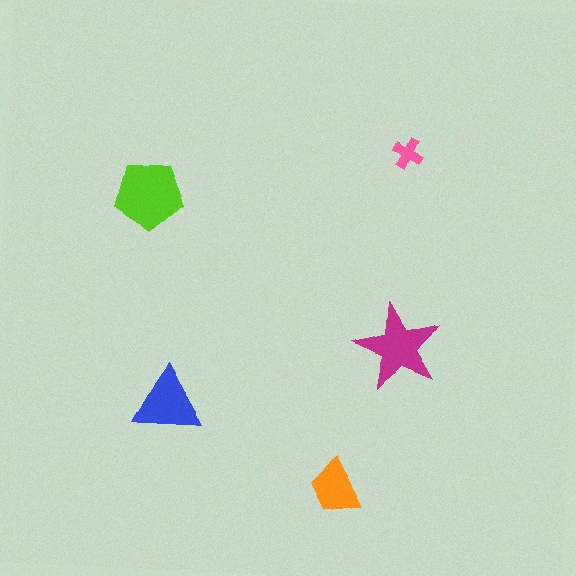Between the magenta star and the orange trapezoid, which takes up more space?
The magenta star.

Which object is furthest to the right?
The magenta star is rightmost.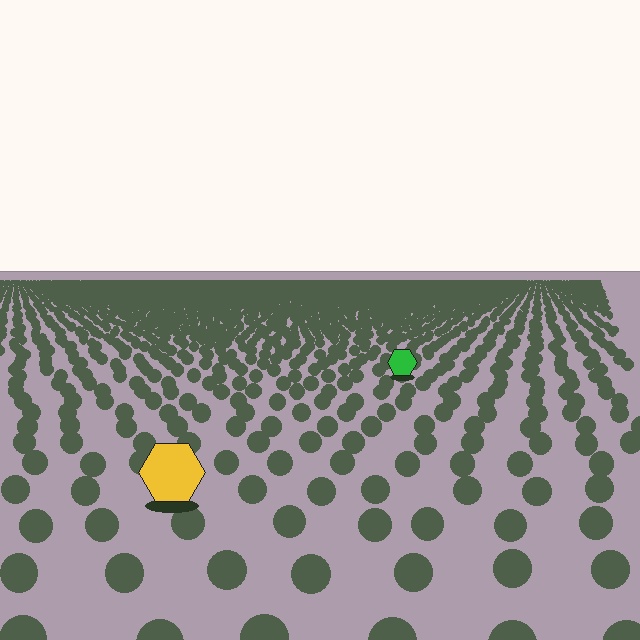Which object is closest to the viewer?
The yellow hexagon is closest. The texture marks near it are larger and more spread out.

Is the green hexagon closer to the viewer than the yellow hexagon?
No. The yellow hexagon is closer — you can tell from the texture gradient: the ground texture is coarser near it.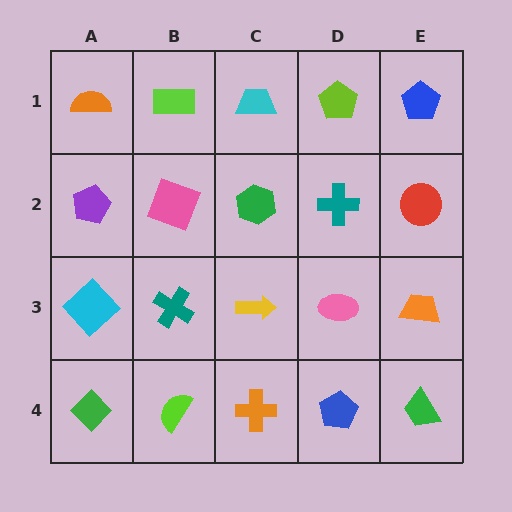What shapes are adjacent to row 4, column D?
A pink ellipse (row 3, column D), an orange cross (row 4, column C), a green trapezoid (row 4, column E).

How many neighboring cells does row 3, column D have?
4.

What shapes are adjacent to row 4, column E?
An orange trapezoid (row 3, column E), a blue pentagon (row 4, column D).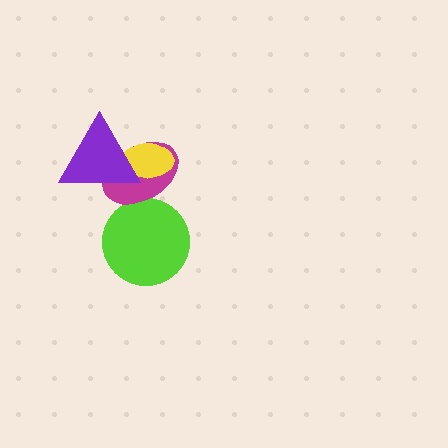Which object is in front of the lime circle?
The magenta ellipse is in front of the lime circle.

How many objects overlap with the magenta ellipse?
3 objects overlap with the magenta ellipse.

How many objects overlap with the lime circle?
1 object overlaps with the lime circle.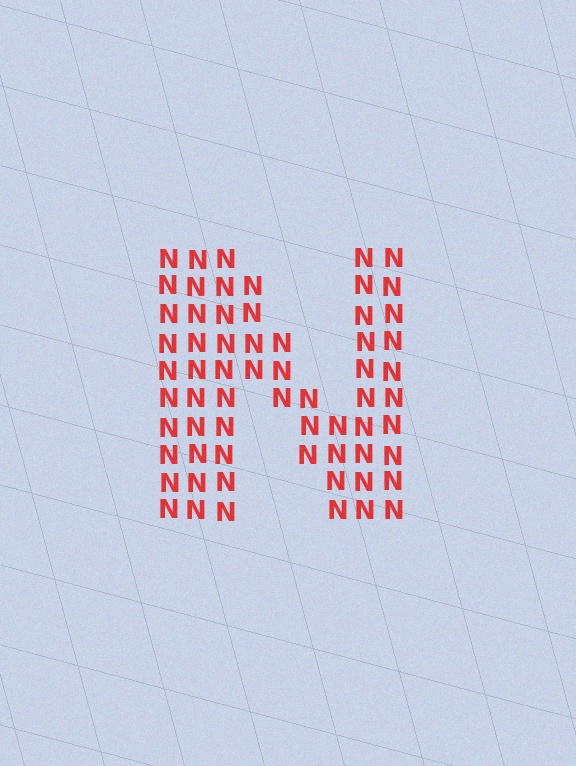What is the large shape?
The large shape is the letter N.